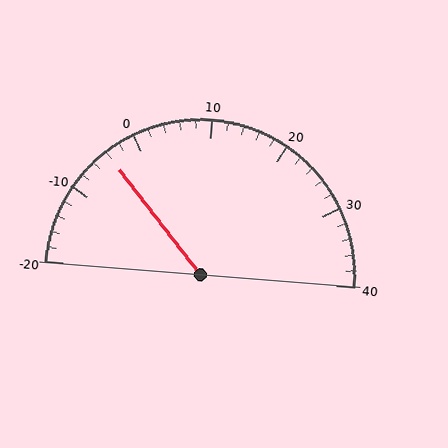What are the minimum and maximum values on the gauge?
The gauge ranges from -20 to 40.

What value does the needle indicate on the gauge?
The needle indicates approximately -4.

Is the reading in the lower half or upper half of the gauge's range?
The reading is in the lower half of the range (-20 to 40).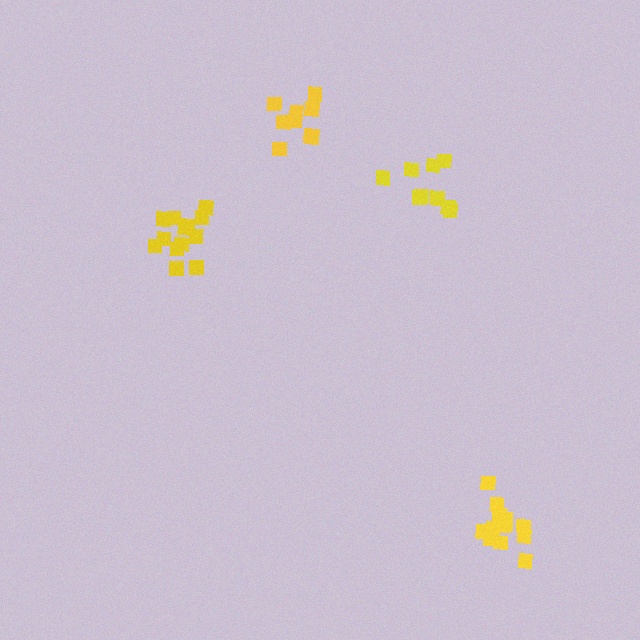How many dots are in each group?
Group 1: 9 dots, Group 2: 14 dots, Group 3: 13 dots, Group 4: 9 dots (45 total).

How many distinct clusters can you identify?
There are 4 distinct clusters.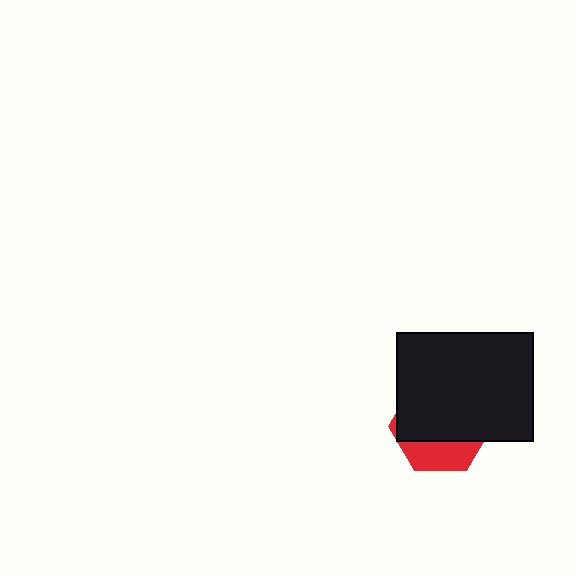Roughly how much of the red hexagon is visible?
A small part of it is visible (roughly 31%).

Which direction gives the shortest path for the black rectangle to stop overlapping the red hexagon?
Moving up gives the shortest separation.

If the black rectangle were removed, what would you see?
You would see the complete red hexagon.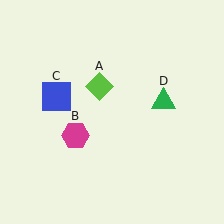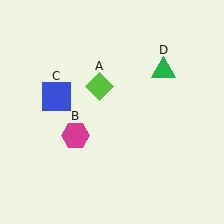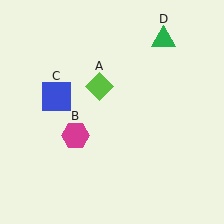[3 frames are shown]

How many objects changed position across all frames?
1 object changed position: green triangle (object D).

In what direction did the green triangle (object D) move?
The green triangle (object D) moved up.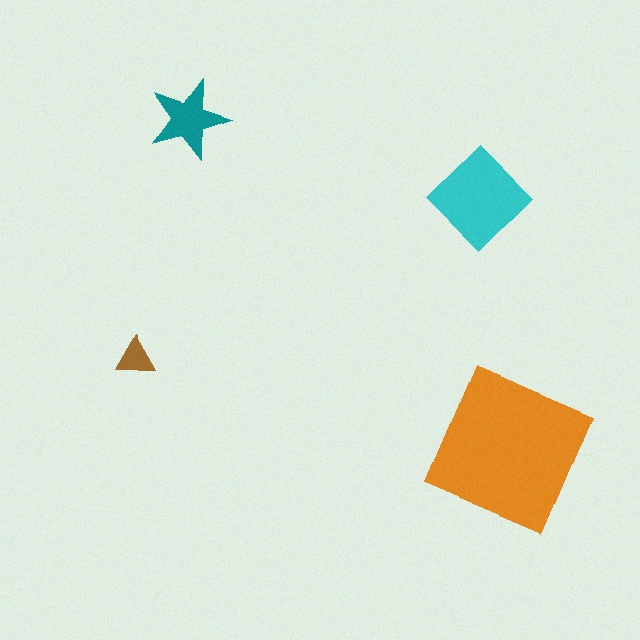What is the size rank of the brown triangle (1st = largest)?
4th.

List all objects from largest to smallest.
The orange square, the cyan diamond, the teal star, the brown triangle.